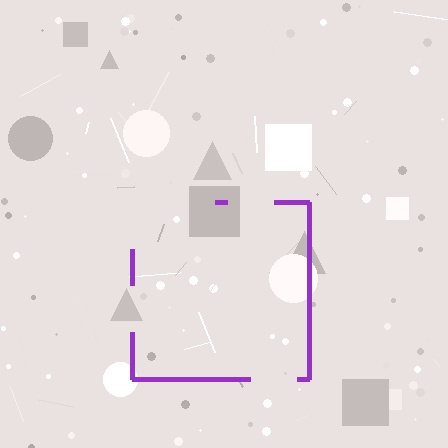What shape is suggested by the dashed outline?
The dashed outline suggests a square.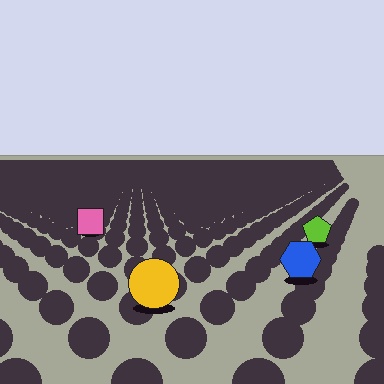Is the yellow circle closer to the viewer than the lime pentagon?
Yes. The yellow circle is closer — you can tell from the texture gradient: the ground texture is coarser near it.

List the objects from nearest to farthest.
From nearest to farthest: the yellow circle, the blue hexagon, the lime pentagon, the pink square.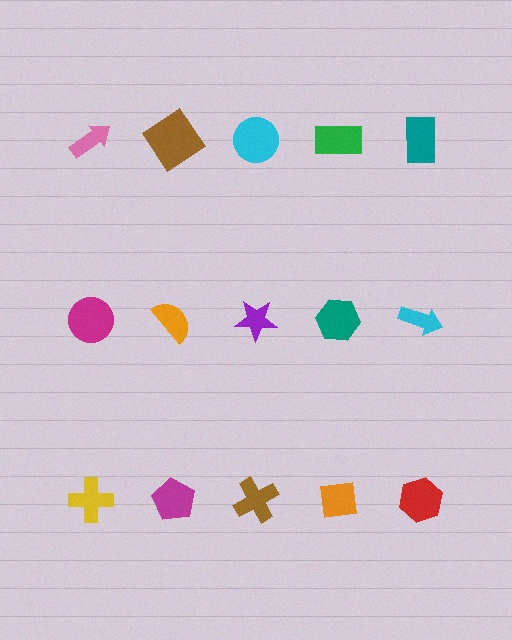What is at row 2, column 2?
An orange semicircle.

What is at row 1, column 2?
A brown diamond.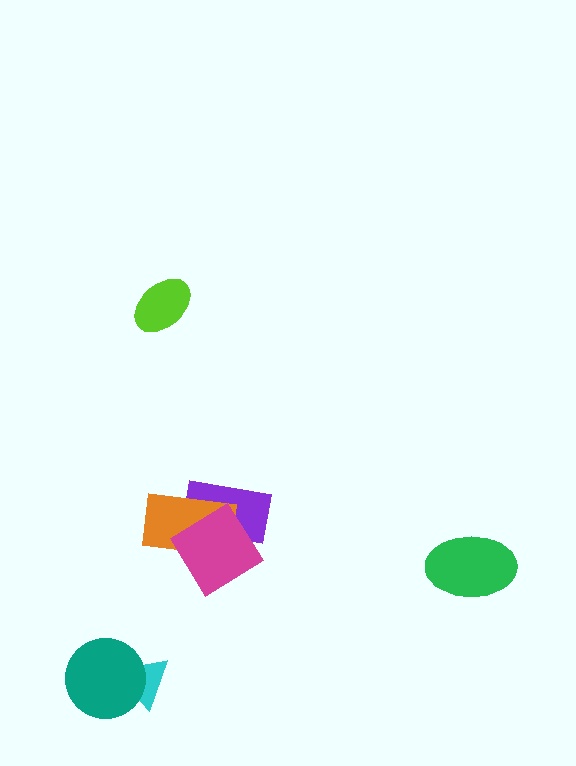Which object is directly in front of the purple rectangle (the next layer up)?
The orange rectangle is directly in front of the purple rectangle.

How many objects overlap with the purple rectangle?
2 objects overlap with the purple rectangle.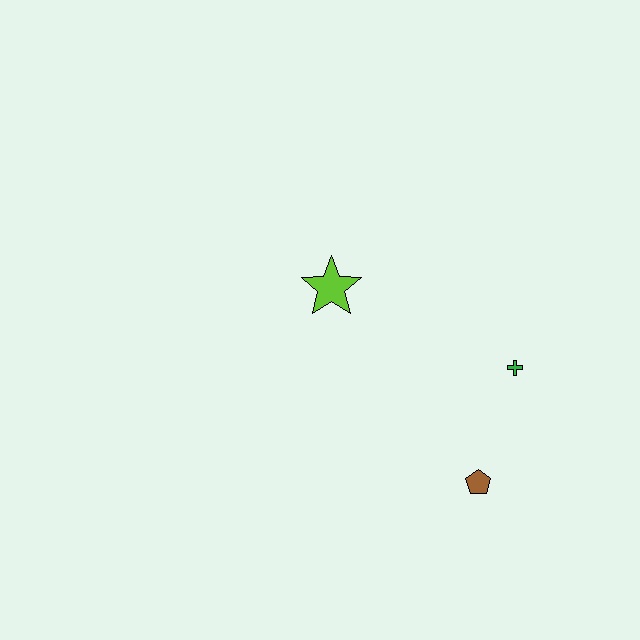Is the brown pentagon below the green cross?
Yes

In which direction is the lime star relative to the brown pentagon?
The lime star is above the brown pentagon.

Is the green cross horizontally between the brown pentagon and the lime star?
No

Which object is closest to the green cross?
The brown pentagon is closest to the green cross.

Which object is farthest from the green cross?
The lime star is farthest from the green cross.